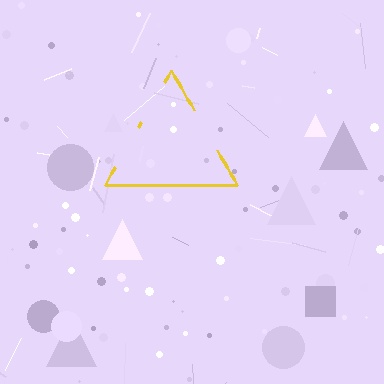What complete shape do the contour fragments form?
The contour fragments form a triangle.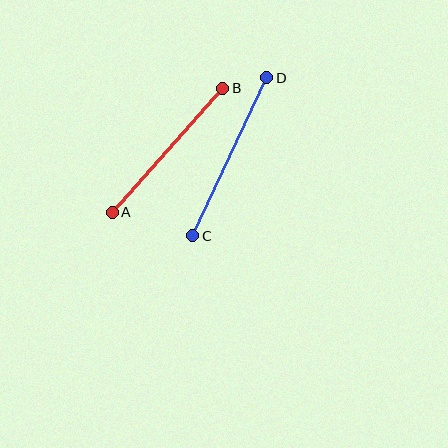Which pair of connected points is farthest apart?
Points C and D are farthest apart.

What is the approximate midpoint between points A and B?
The midpoint is at approximately (168, 150) pixels.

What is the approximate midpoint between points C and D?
The midpoint is at approximately (230, 157) pixels.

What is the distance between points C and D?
The distance is approximately 174 pixels.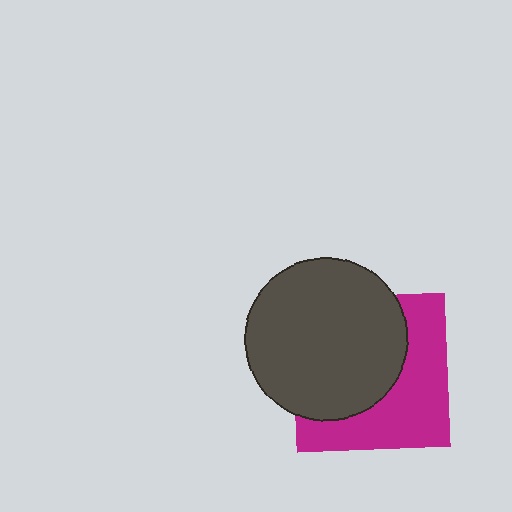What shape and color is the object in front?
The object in front is a dark gray circle.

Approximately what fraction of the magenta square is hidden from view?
Roughly 53% of the magenta square is hidden behind the dark gray circle.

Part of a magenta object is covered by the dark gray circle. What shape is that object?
It is a square.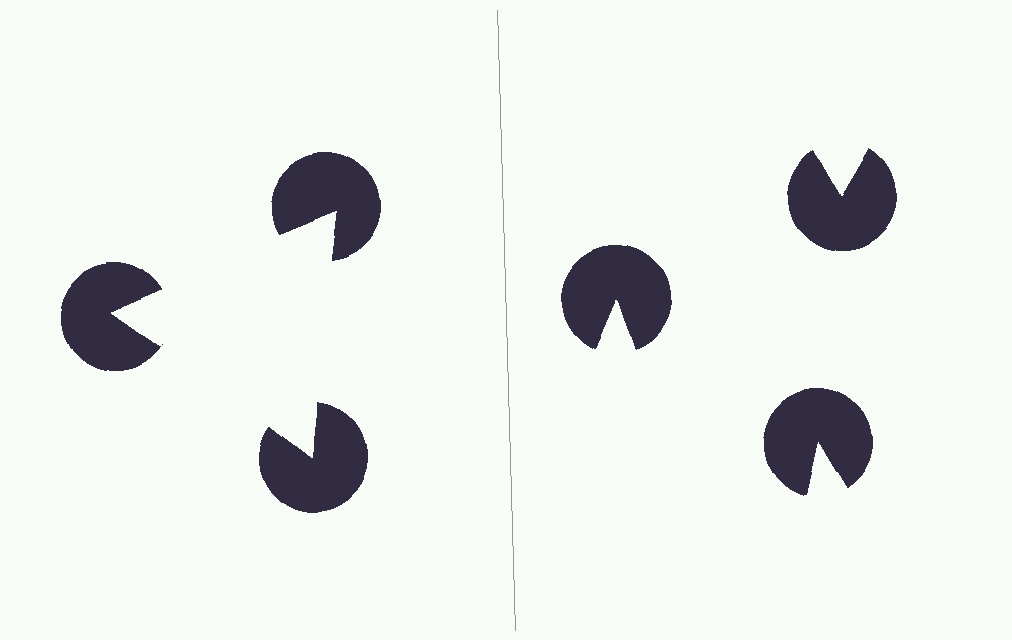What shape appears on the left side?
An illusory triangle.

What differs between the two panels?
The pac-man discs are positioned identically on both sides; only the wedge orientations differ. On the left they align to a triangle; on the right they are misaligned.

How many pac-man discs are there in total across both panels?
6 — 3 on each side.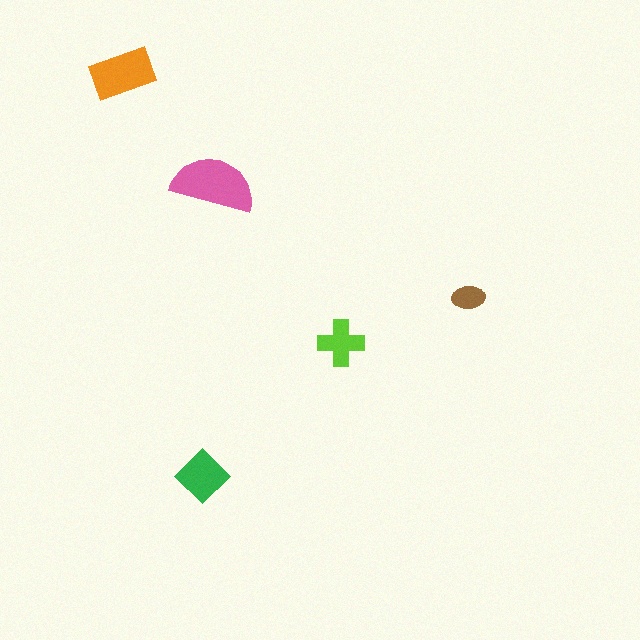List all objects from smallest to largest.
The brown ellipse, the lime cross, the green diamond, the orange rectangle, the pink semicircle.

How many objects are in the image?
There are 5 objects in the image.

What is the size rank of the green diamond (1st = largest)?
3rd.